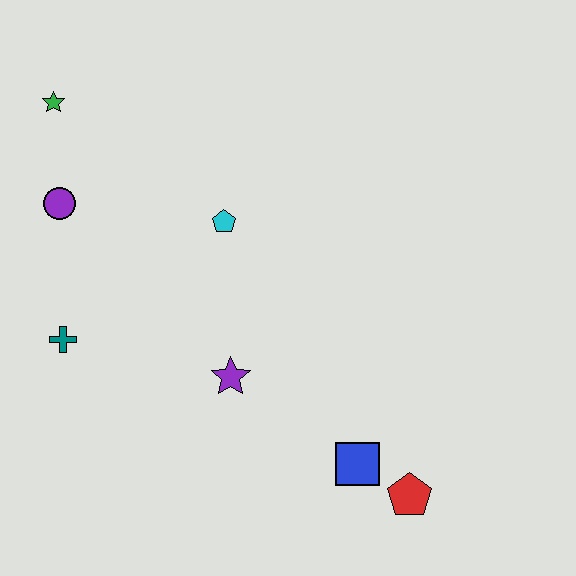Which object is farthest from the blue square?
The green star is farthest from the blue square.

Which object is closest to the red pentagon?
The blue square is closest to the red pentagon.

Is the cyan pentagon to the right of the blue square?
No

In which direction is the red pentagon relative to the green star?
The red pentagon is below the green star.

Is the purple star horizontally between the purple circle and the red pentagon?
Yes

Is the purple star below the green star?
Yes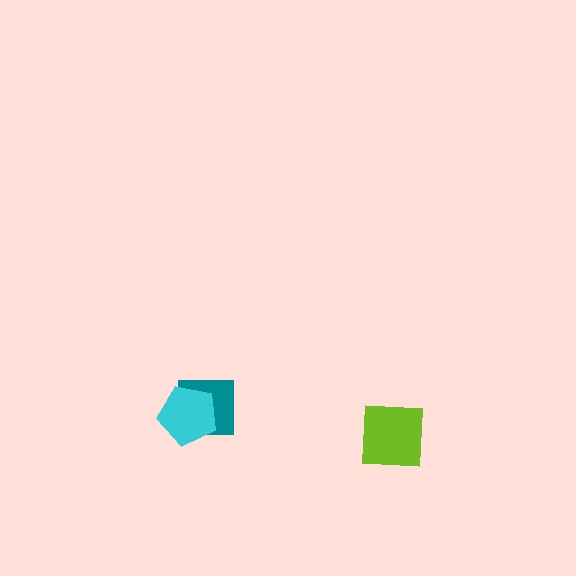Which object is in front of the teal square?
The cyan pentagon is in front of the teal square.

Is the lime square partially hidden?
No, no other shape covers it.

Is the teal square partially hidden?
Yes, it is partially covered by another shape.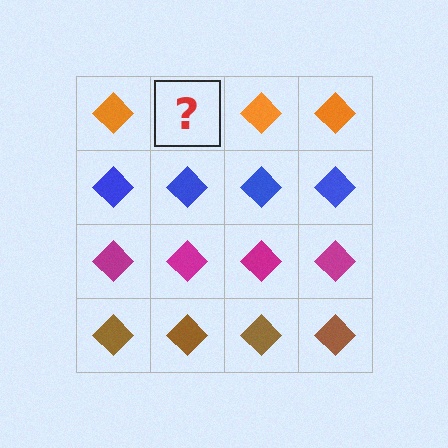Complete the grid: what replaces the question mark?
The question mark should be replaced with an orange diamond.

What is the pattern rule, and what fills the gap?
The rule is that each row has a consistent color. The gap should be filled with an orange diamond.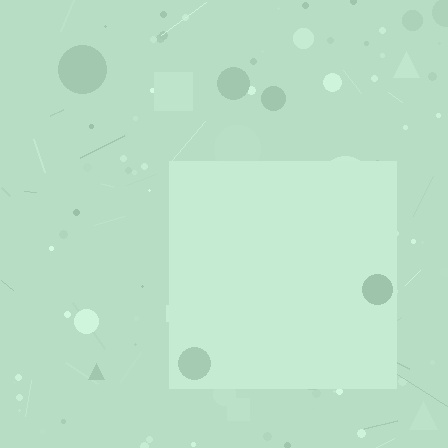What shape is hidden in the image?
A square is hidden in the image.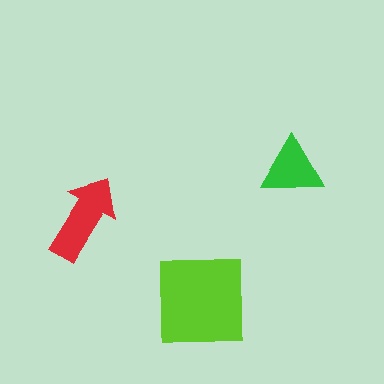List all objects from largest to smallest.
The lime square, the red arrow, the green triangle.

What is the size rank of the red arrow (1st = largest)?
2nd.